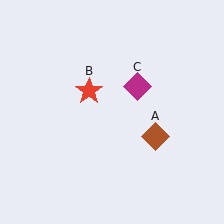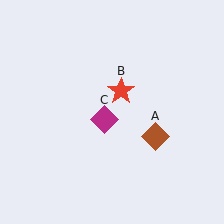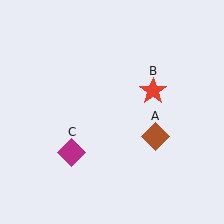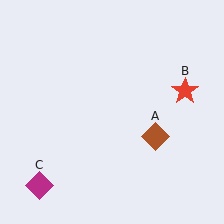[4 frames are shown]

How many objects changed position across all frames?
2 objects changed position: red star (object B), magenta diamond (object C).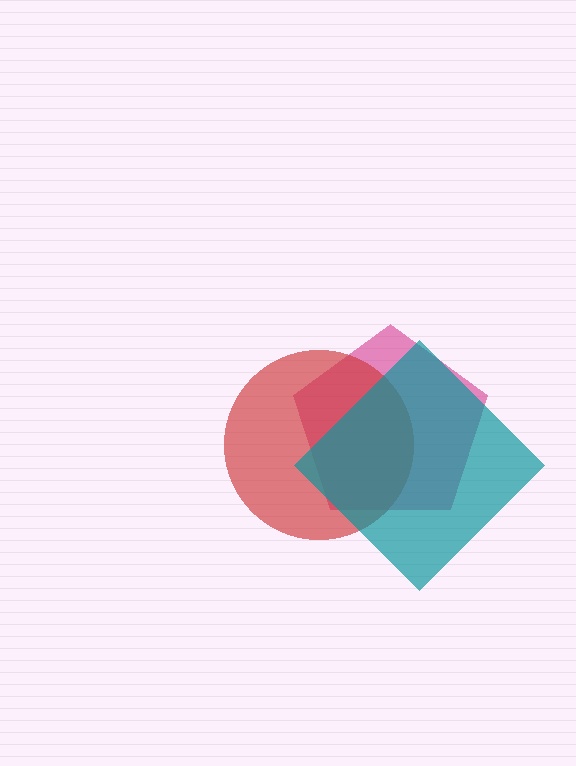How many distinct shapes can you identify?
There are 3 distinct shapes: a magenta pentagon, a red circle, a teal diamond.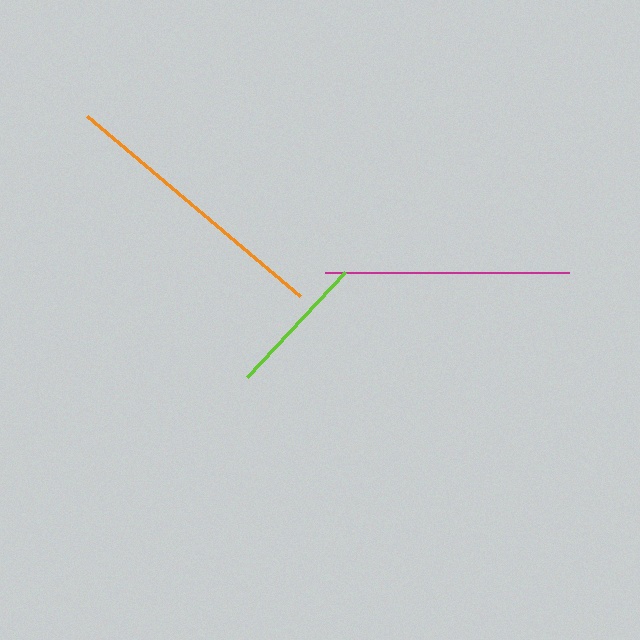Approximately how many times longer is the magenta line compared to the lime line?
The magenta line is approximately 1.7 times the length of the lime line.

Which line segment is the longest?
The orange line is the longest at approximately 280 pixels.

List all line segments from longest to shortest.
From longest to shortest: orange, magenta, lime.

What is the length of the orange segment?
The orange segment is approximately 280 pixels long.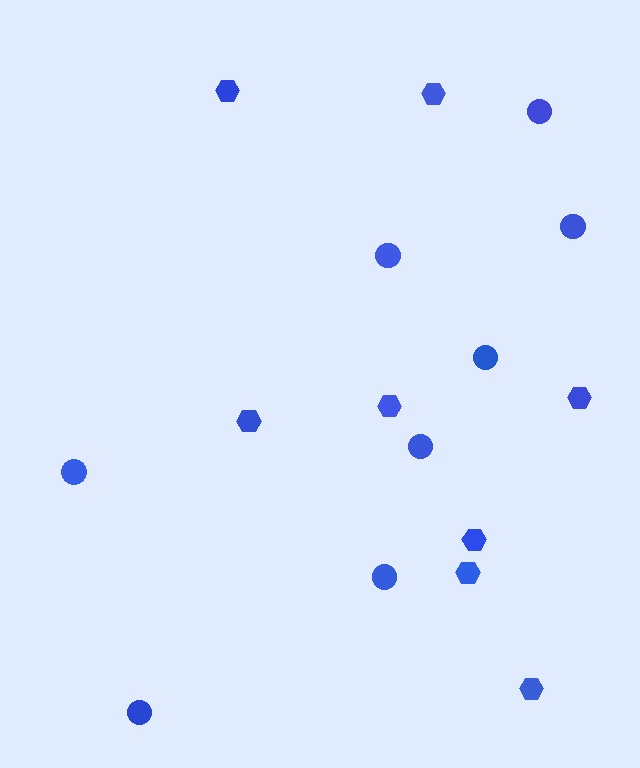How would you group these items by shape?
There are 2 groups: one group of hexagons (8) and one group of circles (8).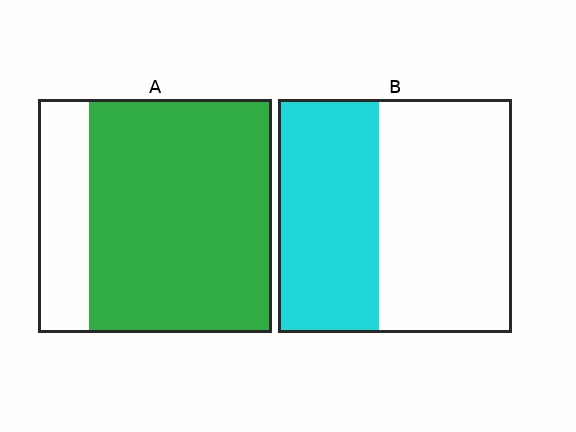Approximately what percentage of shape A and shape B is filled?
A is approximately 80% and B is approximately 45%.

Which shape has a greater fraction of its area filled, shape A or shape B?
Shape A.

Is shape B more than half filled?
No.